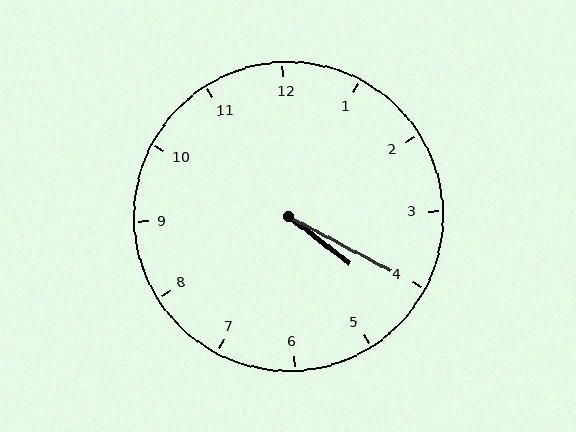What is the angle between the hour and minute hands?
Approximately 10 degrees.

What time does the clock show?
4:20.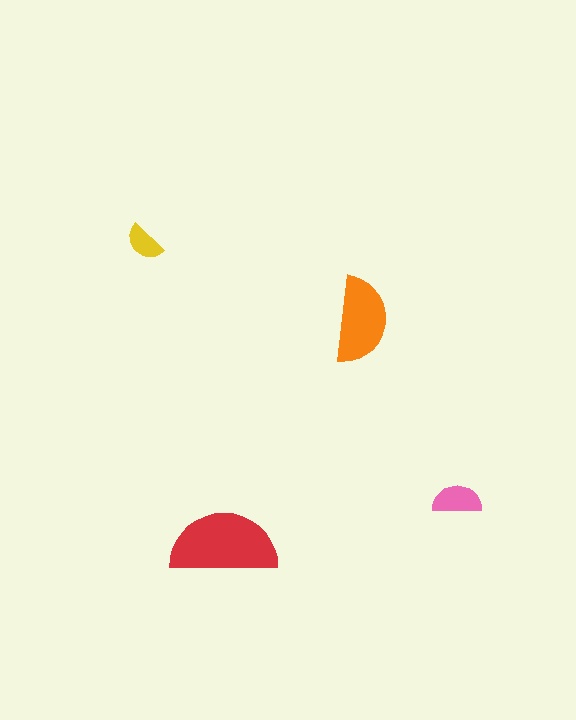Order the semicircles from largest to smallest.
the red one, the orange one, the pink one, the yellow one.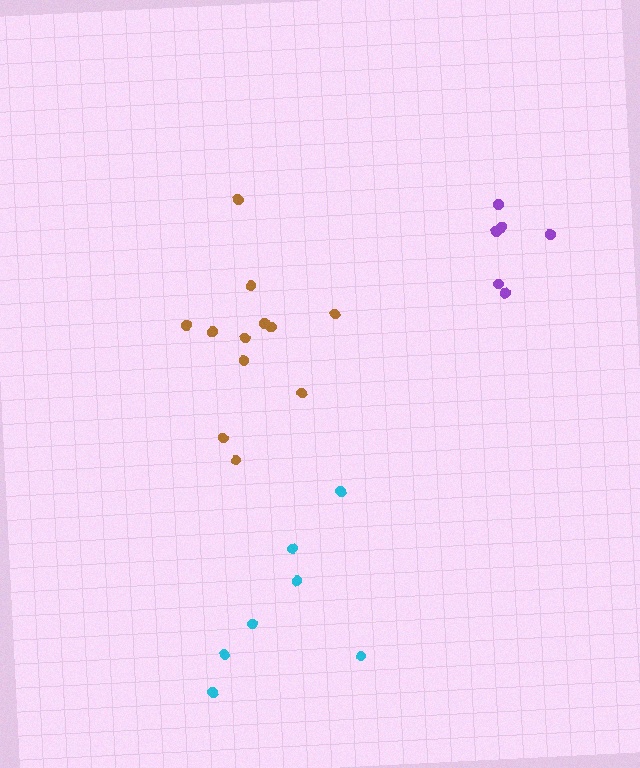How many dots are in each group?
Group 1: 6 dots, Group 2: 12 dots, Group 3: 7 dots (25 total).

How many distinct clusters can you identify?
There are 3 distinct clusters.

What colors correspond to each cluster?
The clusters are colored: purple, brown, cyan.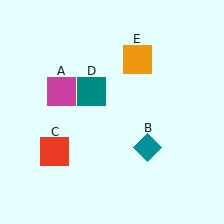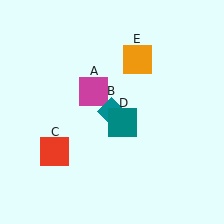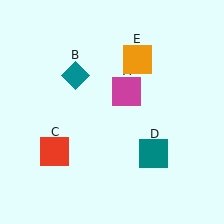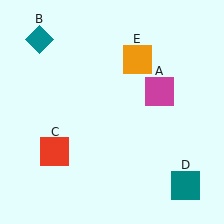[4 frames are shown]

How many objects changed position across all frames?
3 objects changed position: magenta square (object A), teal diamond (object B), teal square (object D).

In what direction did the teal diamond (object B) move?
The teal diamond (object B) moved up and to the left.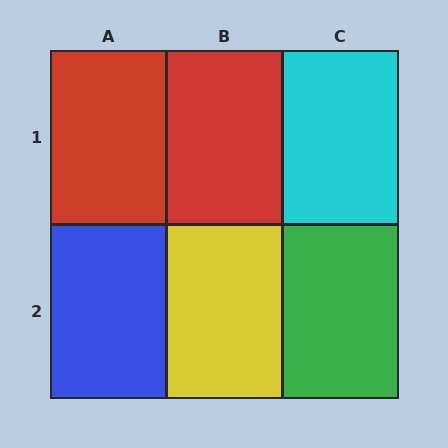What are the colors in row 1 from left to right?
Red, red, cyan.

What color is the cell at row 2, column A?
Blue.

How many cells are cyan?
1 cell is cyan.